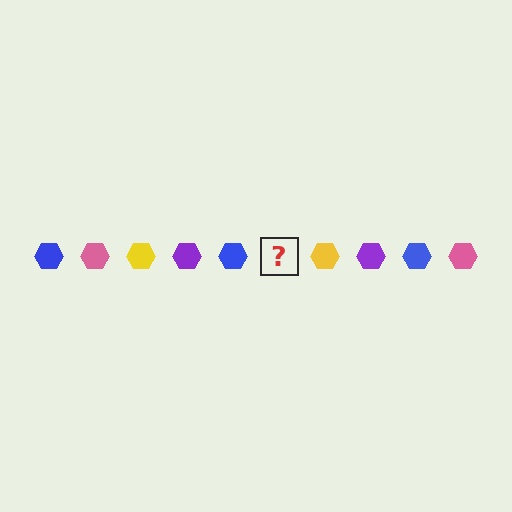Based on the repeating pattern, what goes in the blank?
The blank should be a pink hexagon.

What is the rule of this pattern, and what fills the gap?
The rule is that the pattern cycles through blue, pink, yellow, purple hexagons. The gap should be filled with a pink hexagon.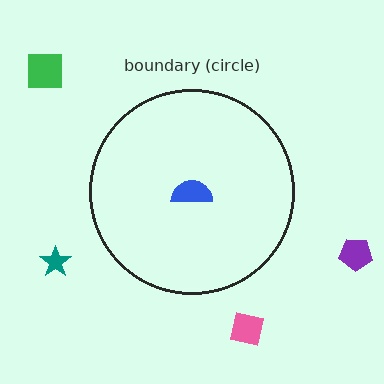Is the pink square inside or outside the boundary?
Outside.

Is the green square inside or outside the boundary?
Outside.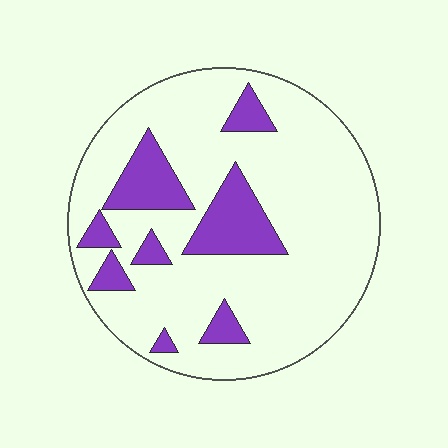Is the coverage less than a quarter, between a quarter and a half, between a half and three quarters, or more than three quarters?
Less than a quarter.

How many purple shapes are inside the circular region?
8.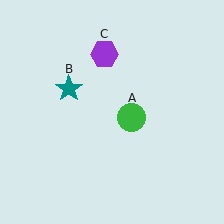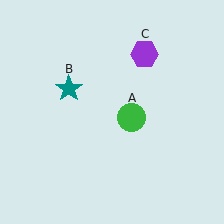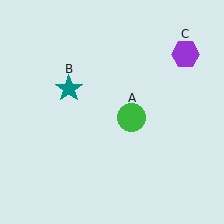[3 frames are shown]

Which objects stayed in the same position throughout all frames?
Green circle (object A) and teal star (object B) remained stationary.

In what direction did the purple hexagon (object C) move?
The purple hexagon (object C) moved right.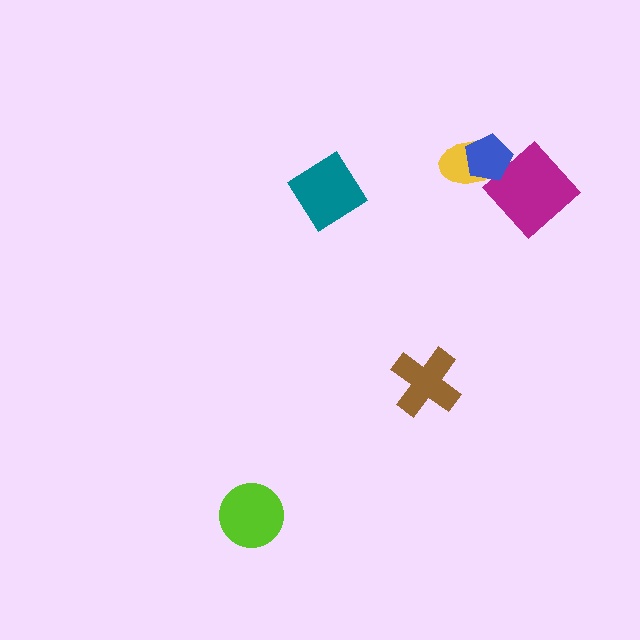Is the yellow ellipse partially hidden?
Yes, it is partially covered by another shape.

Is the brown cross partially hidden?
No, no other shape covers it.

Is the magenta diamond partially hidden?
Yes, it is partially covered by another shape.